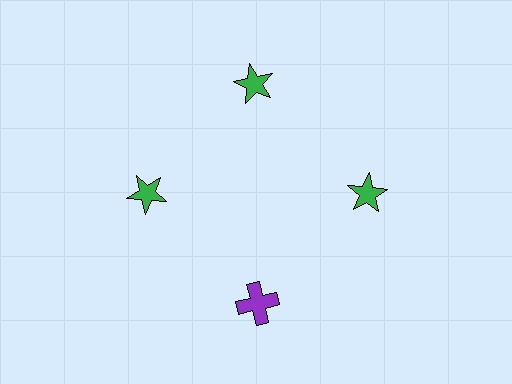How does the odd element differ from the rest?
It differs in both color (purple instead of green) and shape (cross instead of star).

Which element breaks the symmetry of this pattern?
The purple cross at roughly the 6 o'clock position breaks the symmetry. All other shapes are green stars.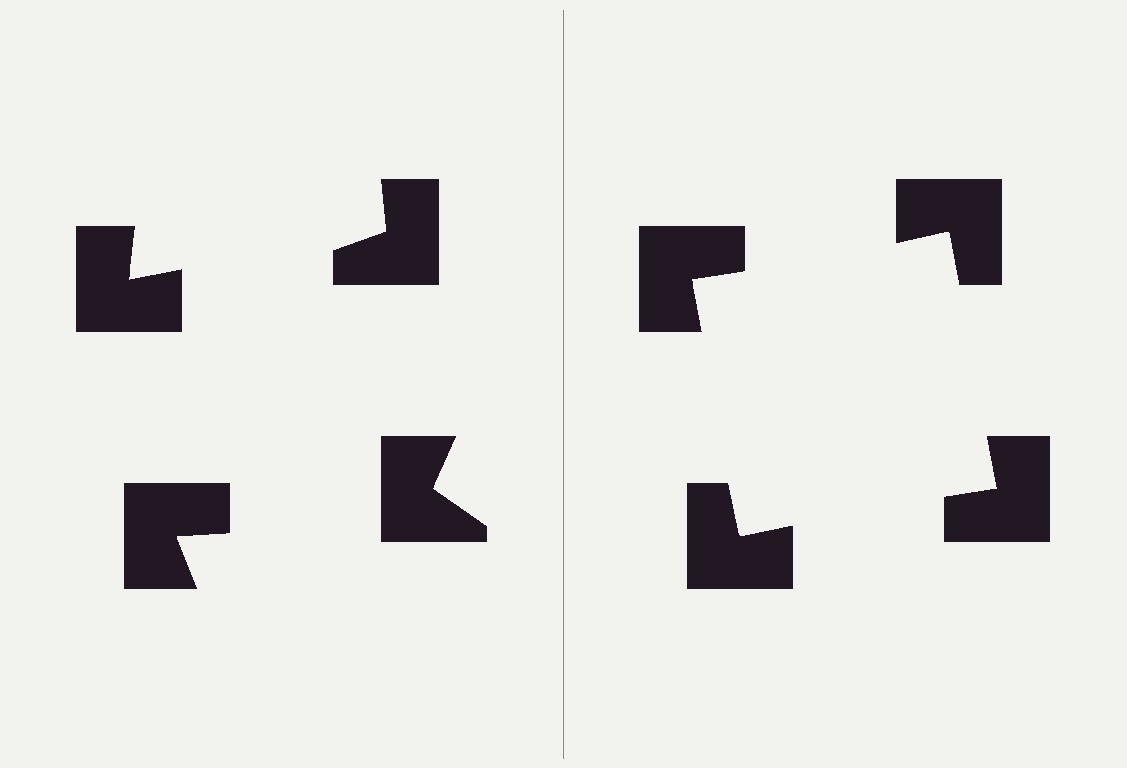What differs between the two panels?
The notched squares are positioned identically on both sides; only the wedge orientations differ. On the right they align to a square; on the left they are misaligned.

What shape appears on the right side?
An illusory square.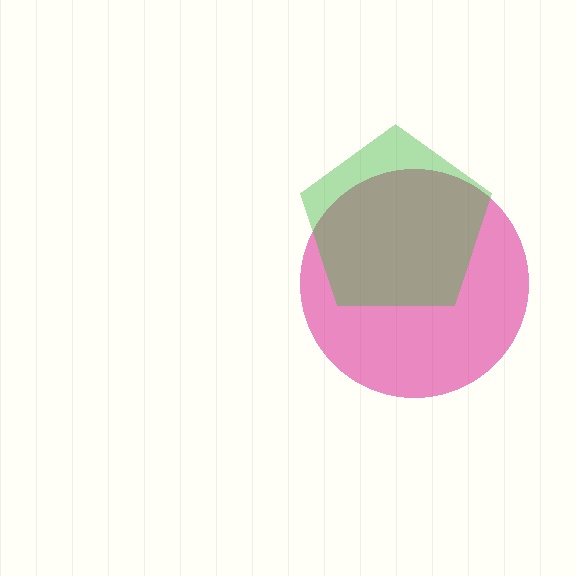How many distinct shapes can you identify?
There are 2 distinct shapes: a magenta circle, a green pentagon.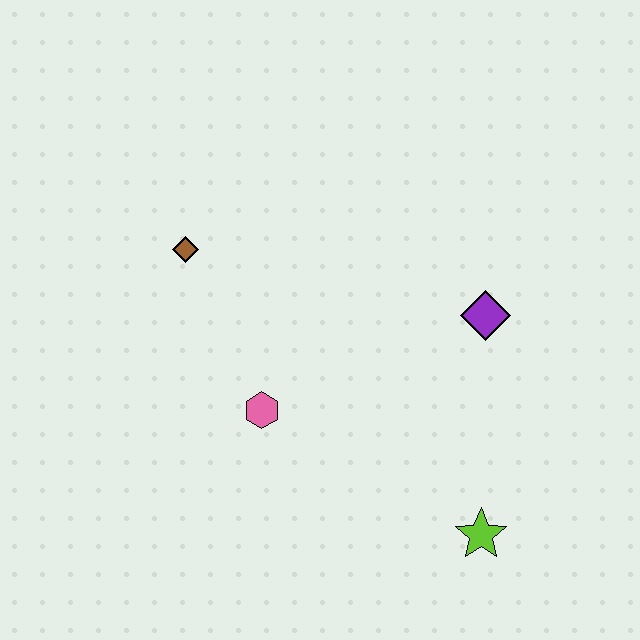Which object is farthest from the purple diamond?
The brown diamond is farthest from the purple diamond.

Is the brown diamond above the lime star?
Yes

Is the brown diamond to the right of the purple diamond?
No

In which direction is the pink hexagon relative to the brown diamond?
The pink hexagon is below the brown diamond.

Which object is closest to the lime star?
The purple diamond is closest to the lime star.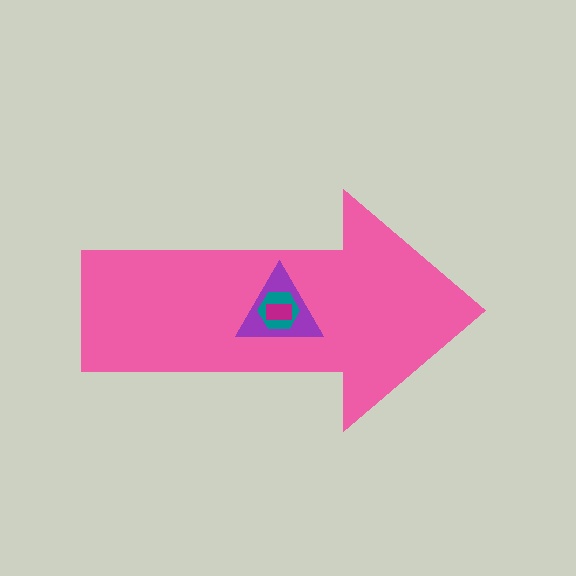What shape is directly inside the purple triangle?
The teal hexagon.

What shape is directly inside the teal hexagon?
The magenta rectangle.